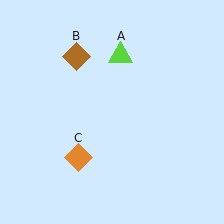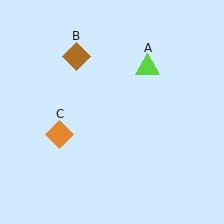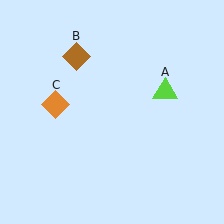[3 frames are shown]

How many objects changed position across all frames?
2 objects changed position: lime triangle (object A), orange diamond (object C).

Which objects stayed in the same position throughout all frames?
Brown diamond (object B) remained stationary.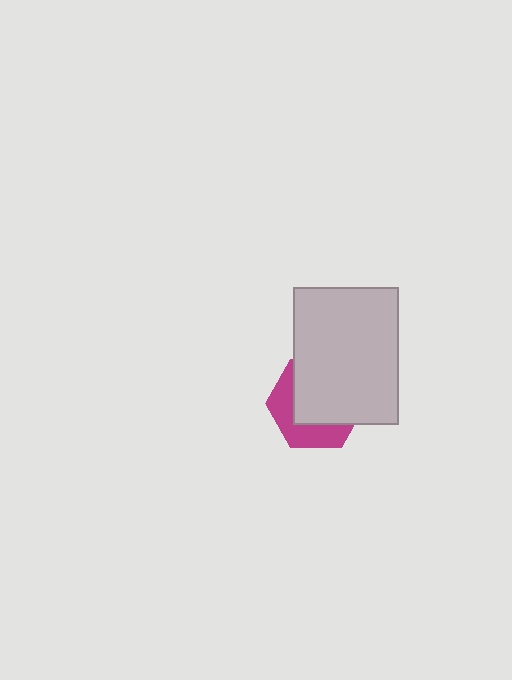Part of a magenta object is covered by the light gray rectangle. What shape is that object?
It is a hexagon.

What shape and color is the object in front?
The object in front is a light gray rectangle.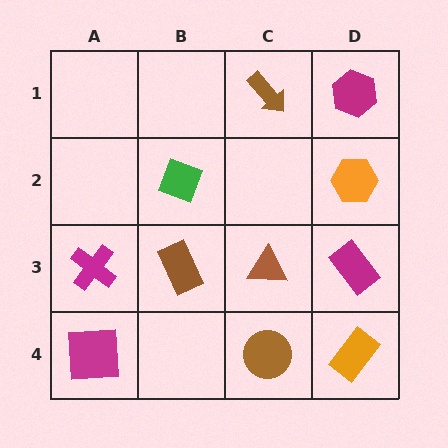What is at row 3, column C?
A brown triangle.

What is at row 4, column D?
An orange rectangle.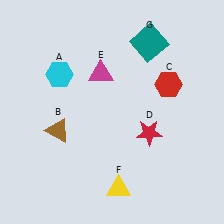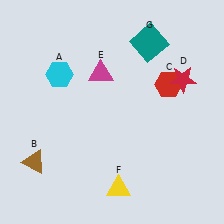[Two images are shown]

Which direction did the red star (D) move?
The red star (D) moved up.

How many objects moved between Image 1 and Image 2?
2 objects moved between the two images.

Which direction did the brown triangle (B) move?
The brown triangle (B) moved down.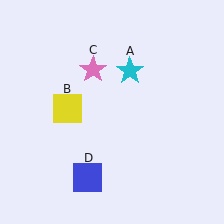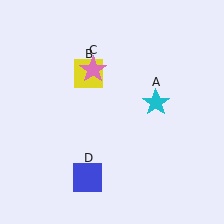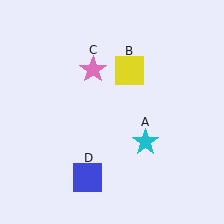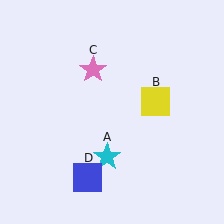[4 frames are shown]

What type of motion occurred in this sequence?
The cyan star (object A), yellow square (object B) rotated clockwise around the center of the scene.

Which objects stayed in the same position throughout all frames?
Pink star (object C) and blue square (object D) remained stationary.